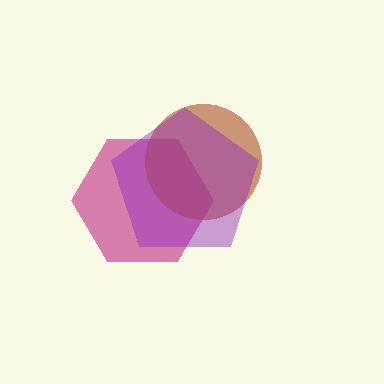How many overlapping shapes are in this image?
There are 3 overlapping shapes in the image.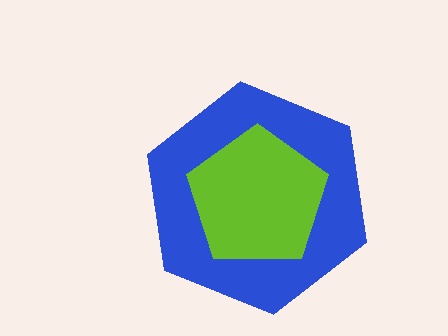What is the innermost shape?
The lime pentagon.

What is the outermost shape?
The blue hexagon.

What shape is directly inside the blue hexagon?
The lime pentagon.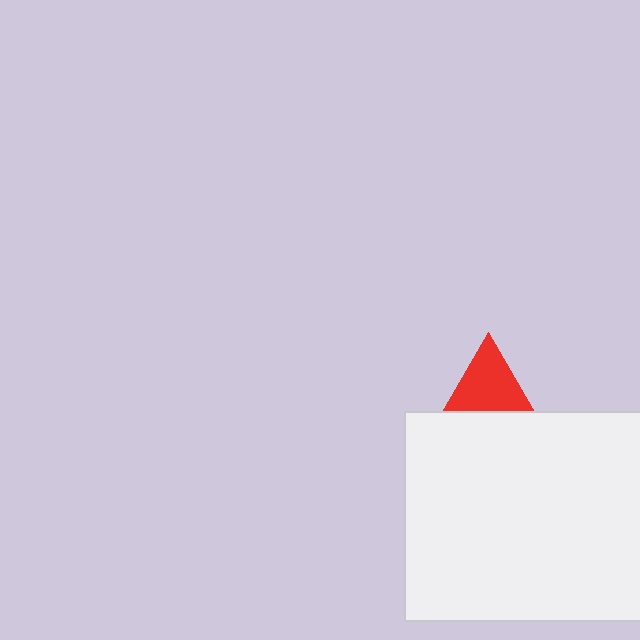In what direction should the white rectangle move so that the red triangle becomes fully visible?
The white rectangle should move down. That is the shortest direction to clear the overlap and leave the red triangle fully visible.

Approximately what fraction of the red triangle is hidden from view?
Roughly 53% of the red triangle is hidden behind the white rectangle.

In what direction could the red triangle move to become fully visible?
The red triangle could move up. That would shift it out from behind the white rectangle entirely.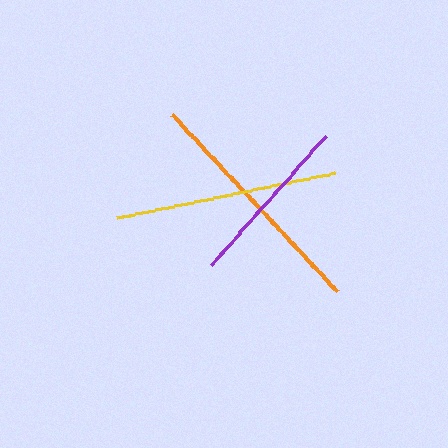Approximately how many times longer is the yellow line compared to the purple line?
The yellow line is approximately 1.3 times the length of the purple line.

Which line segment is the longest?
The orange line is the longest at approximately 242 pixels.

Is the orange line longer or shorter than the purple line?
The orange line is longer than the purple line.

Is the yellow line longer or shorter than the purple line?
The yellow line is longer than the purple line.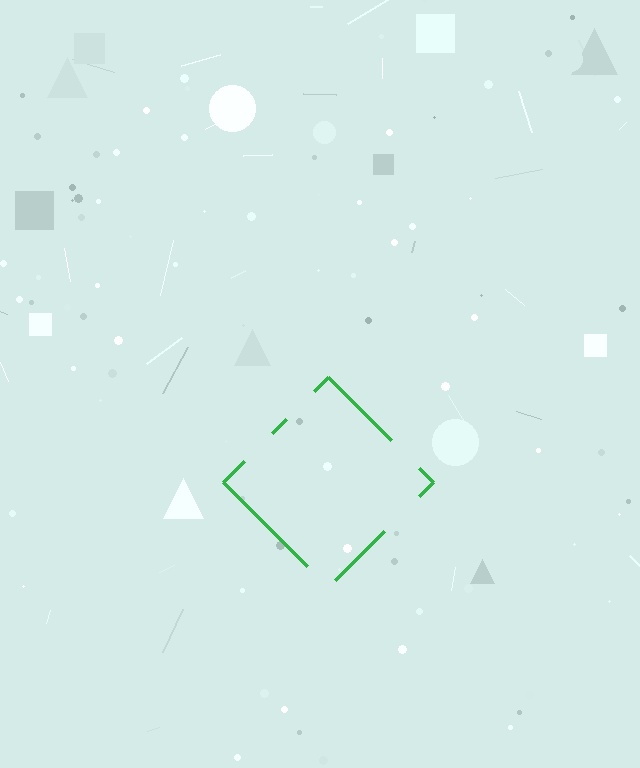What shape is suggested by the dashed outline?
The dashed outline suggests a diamond.